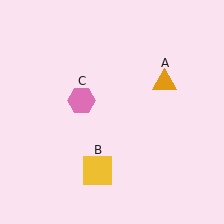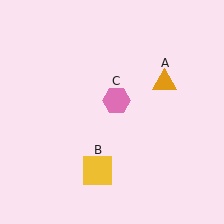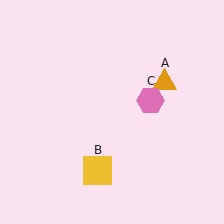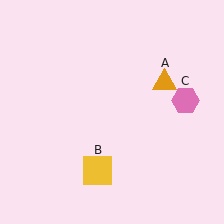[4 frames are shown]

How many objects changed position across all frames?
1 object changed position: pink hexagon (object C).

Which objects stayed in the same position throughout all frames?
Orange triangle (object A) and yellow square (object B) remained stationary.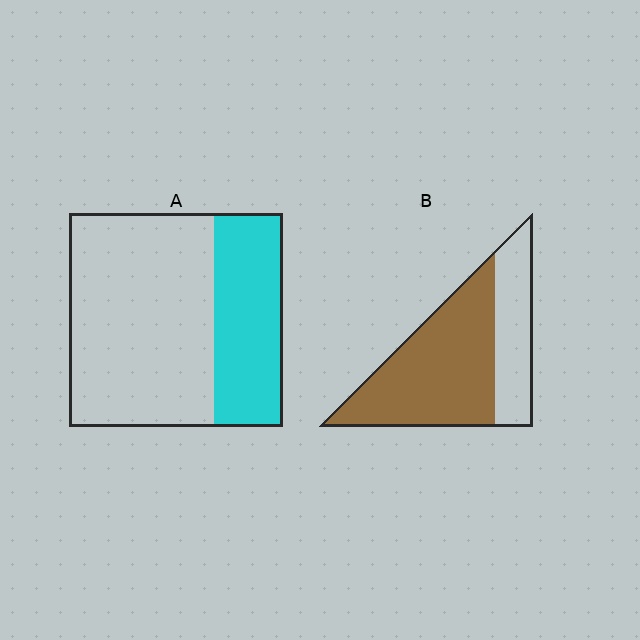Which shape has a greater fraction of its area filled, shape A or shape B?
Shape B.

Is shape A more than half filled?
No.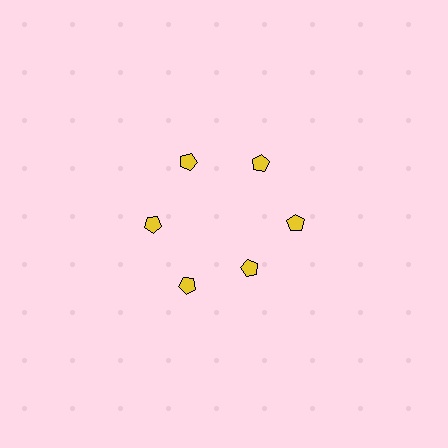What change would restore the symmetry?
The symmetry would be restored by moving it outward, back onto the ring so that all 6 pentagons sit at equal angles and equal distance from the center.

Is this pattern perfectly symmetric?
No. The 6 yellow pentagons are arranged in a ring, but one element near the 5 o'clock position is pulled inward toward the center, breaking the 6-fold rotational symmetry.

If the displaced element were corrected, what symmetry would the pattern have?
It would have 6-fold rotational symmetry — the pattern would map onto itself every 60 degrees.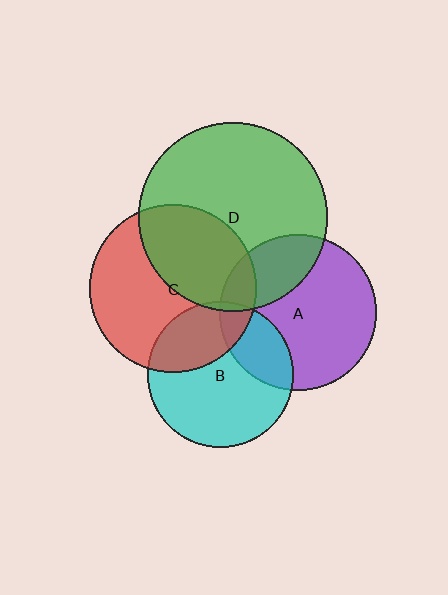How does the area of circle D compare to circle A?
Approximately 1.4 times.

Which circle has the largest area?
Circle D (green).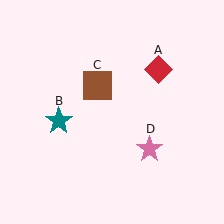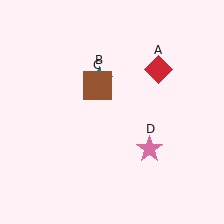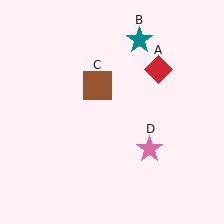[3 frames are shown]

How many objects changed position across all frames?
1 object changed position: teal star (object B).